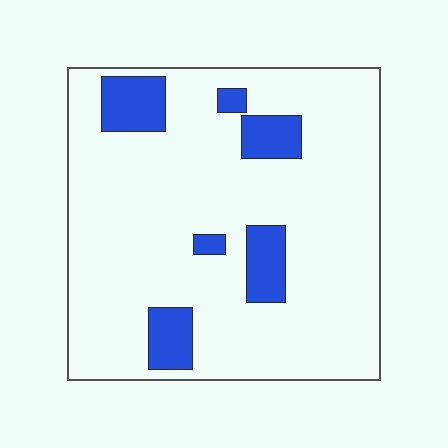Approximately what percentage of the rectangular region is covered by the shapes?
Approximately 15%.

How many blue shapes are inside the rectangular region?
6.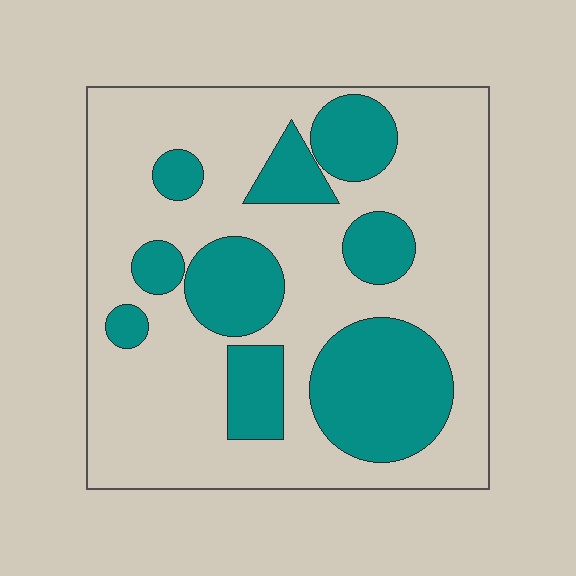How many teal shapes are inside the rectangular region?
9.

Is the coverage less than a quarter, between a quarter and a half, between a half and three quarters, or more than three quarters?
Between a quarter and a half.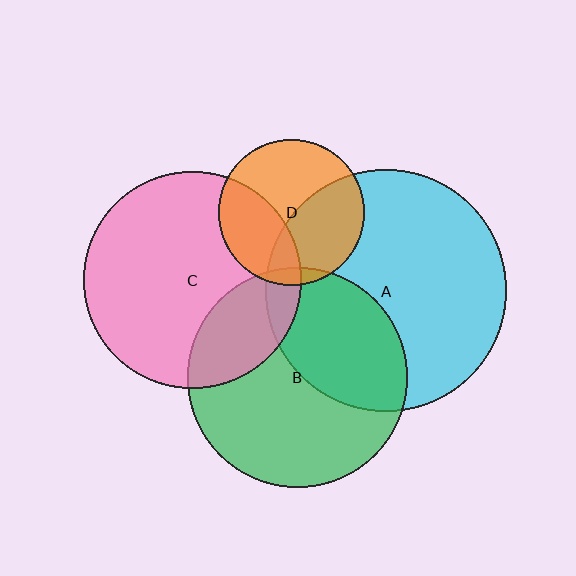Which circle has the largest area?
Circle A (cyan).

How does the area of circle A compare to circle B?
Approximately 1.2 times.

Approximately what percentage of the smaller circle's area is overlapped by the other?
Approximately 25%.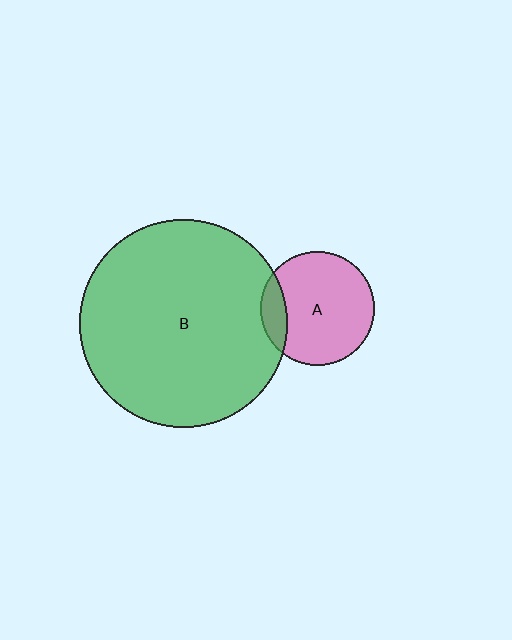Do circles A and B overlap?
Yes.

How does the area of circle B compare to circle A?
Approximately 3.3 times.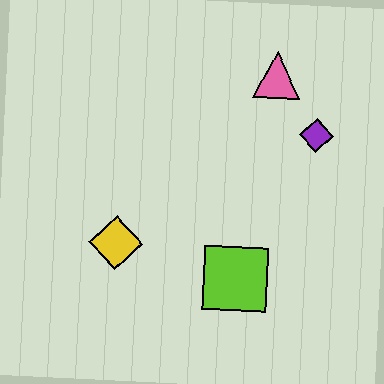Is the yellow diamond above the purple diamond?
No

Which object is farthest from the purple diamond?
The yellow diamond is farthest from the purple diamond.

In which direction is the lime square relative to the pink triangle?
The lime square is below the pink triangle.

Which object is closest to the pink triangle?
The purple diamond is closest to the pink triangle.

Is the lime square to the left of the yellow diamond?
No